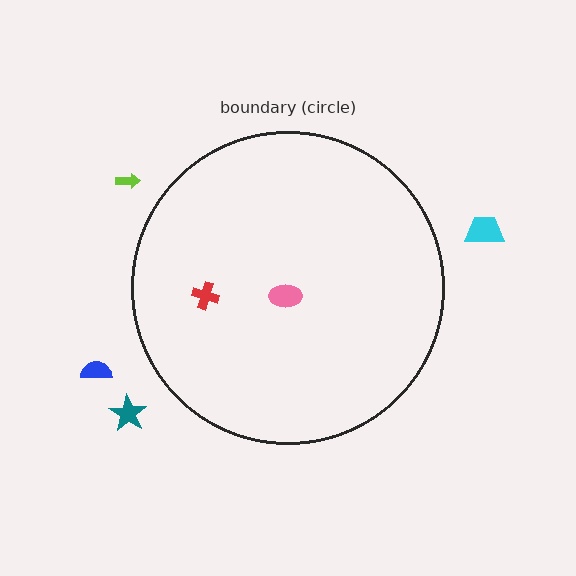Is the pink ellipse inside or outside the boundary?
Inside.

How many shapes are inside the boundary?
2 inside, 4 outside.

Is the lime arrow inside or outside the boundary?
Outside.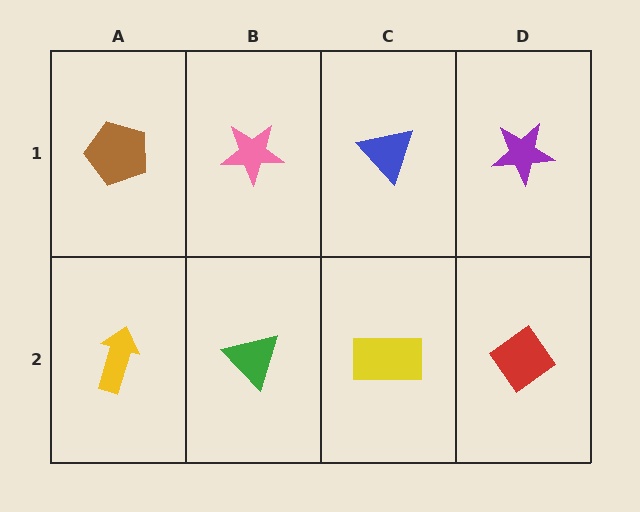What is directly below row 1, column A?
A yellow arrow.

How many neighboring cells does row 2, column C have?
3.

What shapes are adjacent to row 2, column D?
A purple star (row 1, column D), a yellow rectangle (row 2, column C).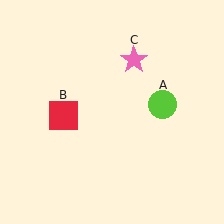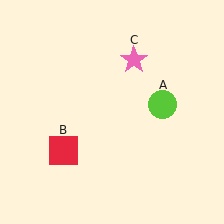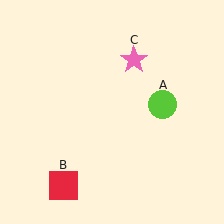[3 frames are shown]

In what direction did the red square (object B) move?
The red square (object B) moved down.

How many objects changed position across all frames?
1 object changed position: red square (object B).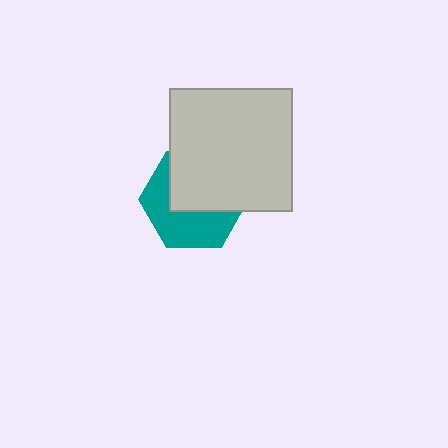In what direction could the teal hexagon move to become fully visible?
The teal hexagon could move down. That would shift it out from behind the light gray square entirely.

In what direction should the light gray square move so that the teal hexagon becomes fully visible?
The light gray square should move up. That is the shortest direction to clear the overlap and leave the teal hexagon fully visible.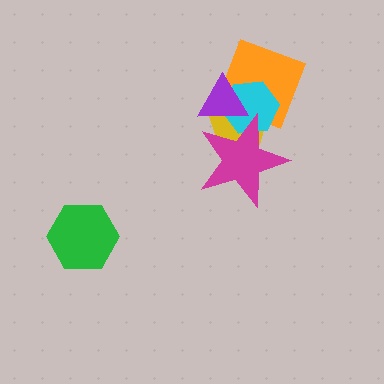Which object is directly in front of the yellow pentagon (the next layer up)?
The orange square is directly in front of the yellow pentagon.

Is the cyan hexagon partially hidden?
Yes, it is partially covered by another shape.